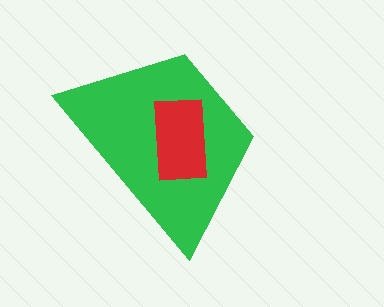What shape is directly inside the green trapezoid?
The red rectangle.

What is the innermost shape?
The red rectangle.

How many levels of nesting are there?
2.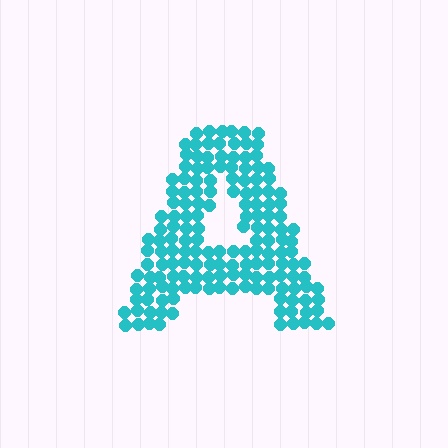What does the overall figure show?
The overall figure shows the letter A.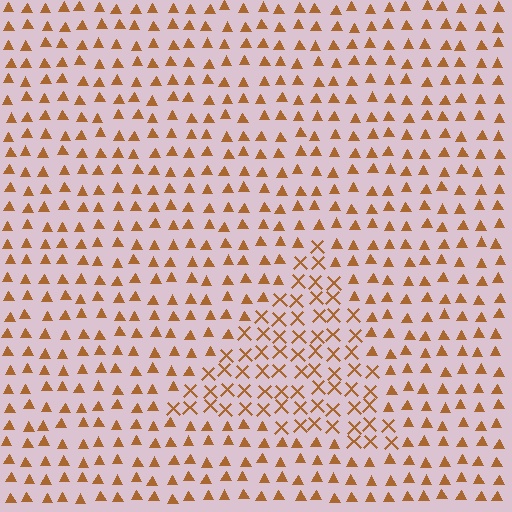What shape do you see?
I see a triangle.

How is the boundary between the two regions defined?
The boundary is defined by a change in element shape: X marks inside vs. triangles outside. All elements share the same color and spacing.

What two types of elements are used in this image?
The image uses X marks inside the triangle region and triangles outside it.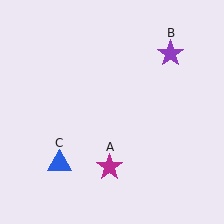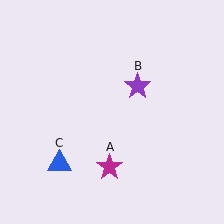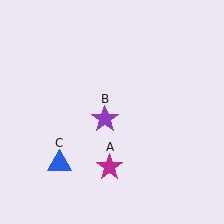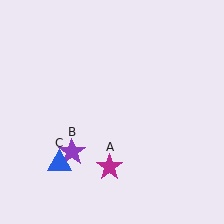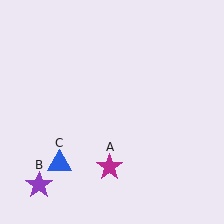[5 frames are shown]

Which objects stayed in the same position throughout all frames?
Magenta star (object A) and blue triangle (object C) remained stationary.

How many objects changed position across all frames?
1 object changed position: purple star (object B).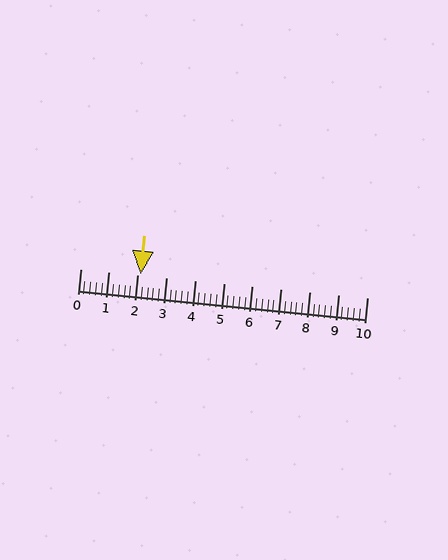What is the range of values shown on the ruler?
The ruler shows values from 0 to 10.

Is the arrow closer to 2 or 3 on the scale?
The arrow is closer to 2.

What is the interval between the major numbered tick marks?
The major tick marks are spaced 1 units apart.